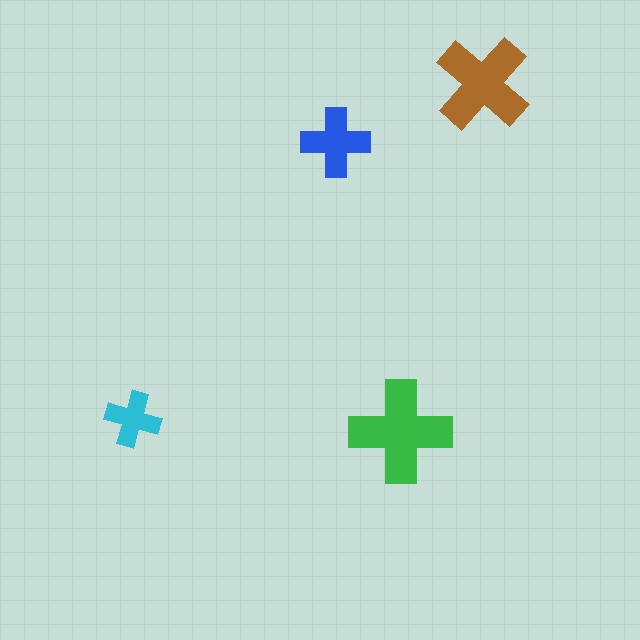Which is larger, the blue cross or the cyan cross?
The blue one.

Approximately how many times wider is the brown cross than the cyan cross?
About 1.5 times wider.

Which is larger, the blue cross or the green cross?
The green one.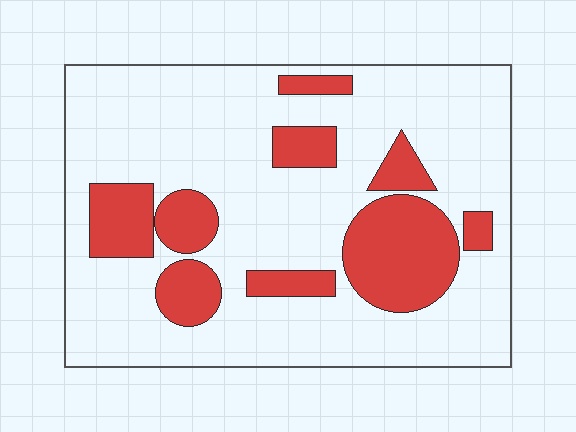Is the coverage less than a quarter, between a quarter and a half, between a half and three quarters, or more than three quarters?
Less than a quarter.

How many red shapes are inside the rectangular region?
9.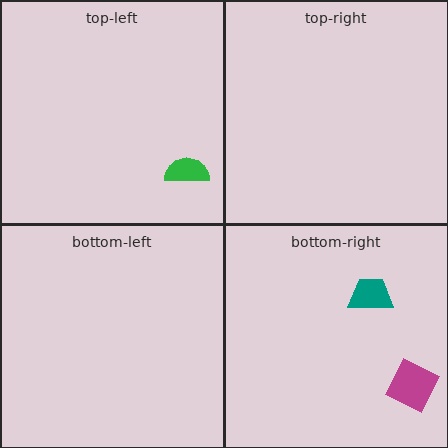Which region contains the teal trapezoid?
The bottom-right region.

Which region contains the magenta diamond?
The bottom-right region.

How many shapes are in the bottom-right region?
2.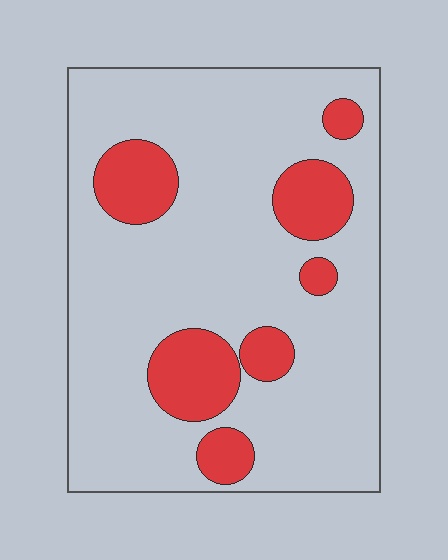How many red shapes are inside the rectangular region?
7.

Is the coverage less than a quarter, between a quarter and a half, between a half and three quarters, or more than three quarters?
Less than a quarter.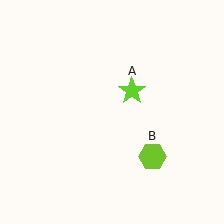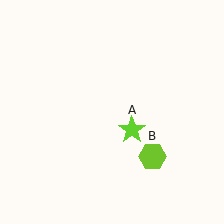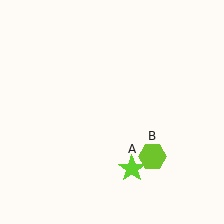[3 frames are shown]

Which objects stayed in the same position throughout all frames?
Lime hexagon (object B) remained stationary.